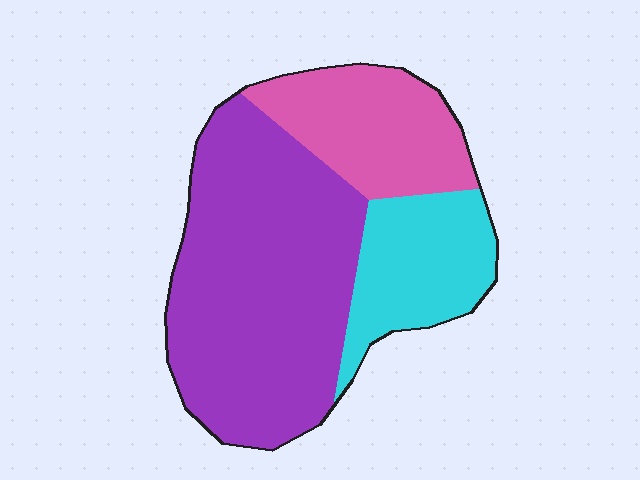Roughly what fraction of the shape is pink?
Pink covers around 25% of the shape.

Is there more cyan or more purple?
Purple.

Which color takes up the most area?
Purple, at roughly 55%.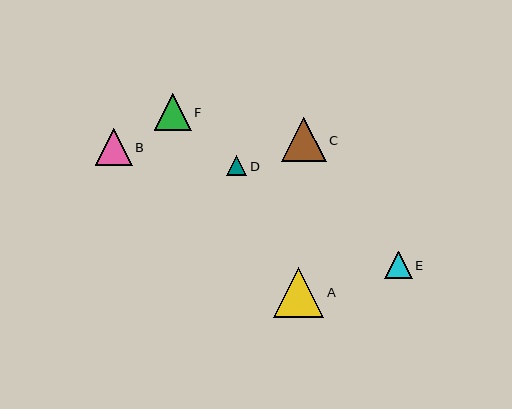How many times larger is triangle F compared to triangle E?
Triangle F is approximately 1.3 times the size of triangle E.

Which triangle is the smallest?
Triangle D is the smallest with a size of approximately 20 pixels.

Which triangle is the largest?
Triangle A is the largest with a size of approximately 50 pixels.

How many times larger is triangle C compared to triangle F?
Triangle C is approximately 1.2 times the size of triangle F.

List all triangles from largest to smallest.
From largest to smallest: A, C, B, F, E, D.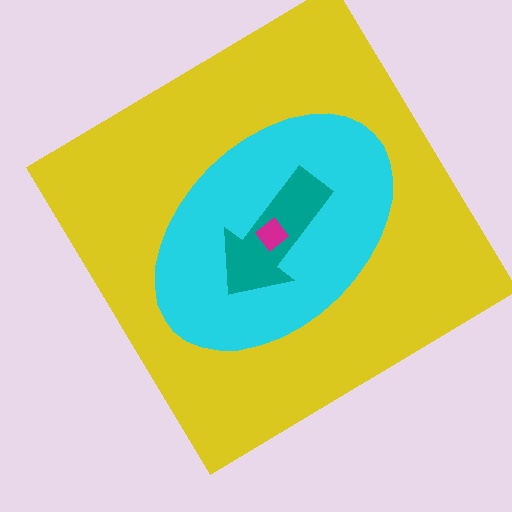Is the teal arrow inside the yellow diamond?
Yes.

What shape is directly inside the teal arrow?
The magenta diamond.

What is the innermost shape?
The magenta diamond.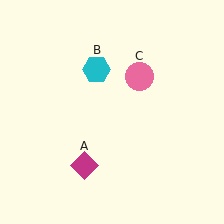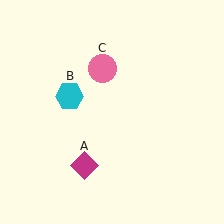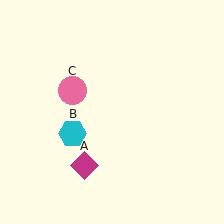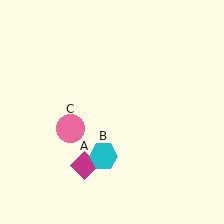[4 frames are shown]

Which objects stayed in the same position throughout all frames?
Magenta diamond (object A) remained stationary.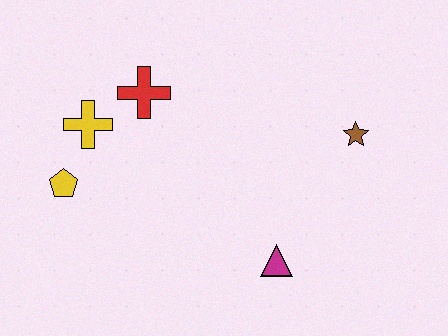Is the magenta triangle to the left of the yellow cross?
No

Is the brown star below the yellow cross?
Yes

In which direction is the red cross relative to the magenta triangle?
The red cross is above the magenta triangle.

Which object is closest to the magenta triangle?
The brown star is closest to the magenta triangle.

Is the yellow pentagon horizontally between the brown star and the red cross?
No